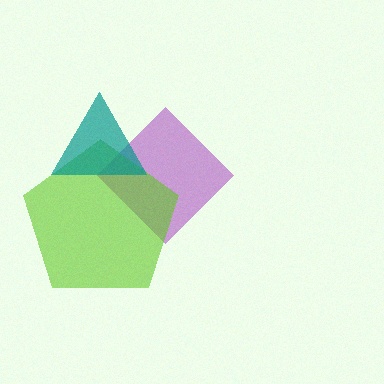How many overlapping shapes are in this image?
There are 3 overlapping shapes in the image.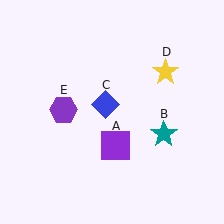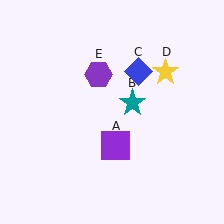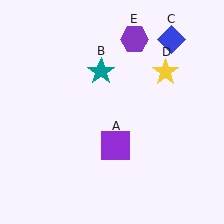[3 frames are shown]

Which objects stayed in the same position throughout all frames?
Purple square (object A) and yellow star (object D) remained stationary.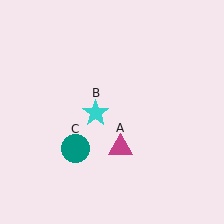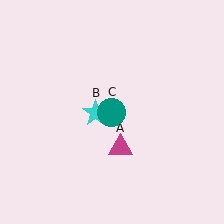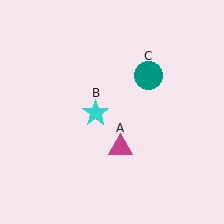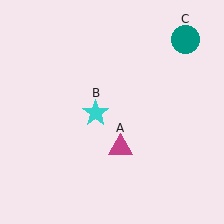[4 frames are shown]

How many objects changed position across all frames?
1 object changed position: teal circle (object C).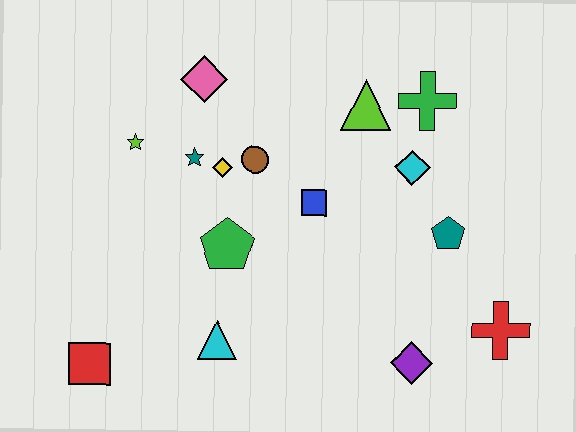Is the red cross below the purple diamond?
No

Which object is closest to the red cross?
The purple diamond is closest to the red cross.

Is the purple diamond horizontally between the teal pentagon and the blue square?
Yes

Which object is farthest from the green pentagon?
The red cross is farthest from the green pentagon.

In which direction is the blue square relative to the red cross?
The blue square is to the left of the red cross.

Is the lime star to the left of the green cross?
Yes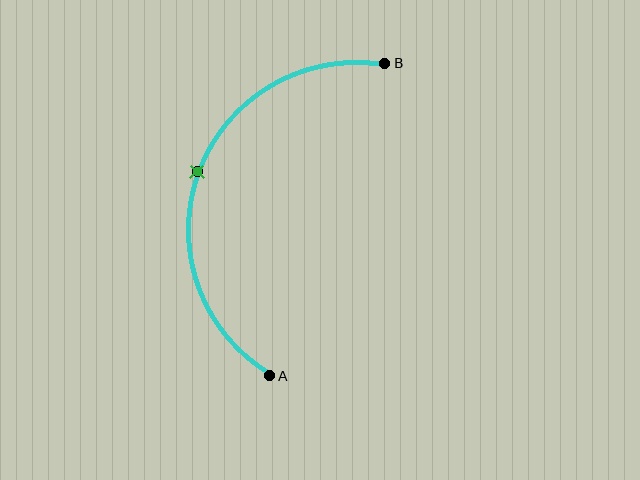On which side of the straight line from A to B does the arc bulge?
The arc bulges to the left of the straight line connecting A and B.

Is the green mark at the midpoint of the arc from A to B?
Yes. The green mark lies on the arc at equal arc-length from both A and B — it is the arc midpoint.